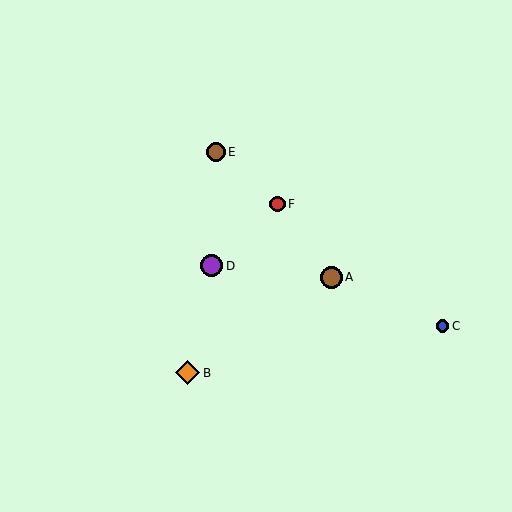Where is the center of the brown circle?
The center of the brown circle is at (216, 152).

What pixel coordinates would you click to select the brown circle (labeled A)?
Click at (331, 277) to select the brown circle A.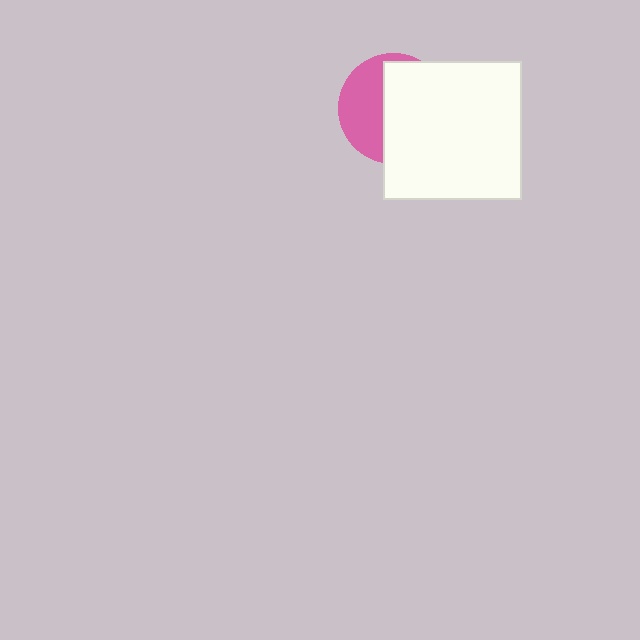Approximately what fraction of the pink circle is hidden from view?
Roughly 59% of the pink circle is hidden behind the white square.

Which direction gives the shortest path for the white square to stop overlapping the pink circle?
Moving right gives the shortest separation.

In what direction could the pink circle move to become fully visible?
The pink circle could move left. That would shift it out from behind the white square entirely.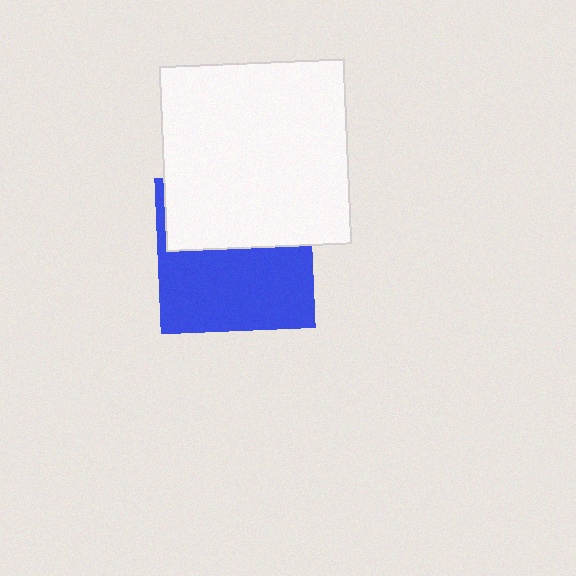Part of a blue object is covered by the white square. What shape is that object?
It is a square.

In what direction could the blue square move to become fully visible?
The blue square could move down. That would shift it out from behind the white square entirely.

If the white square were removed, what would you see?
You would see the complete blue square.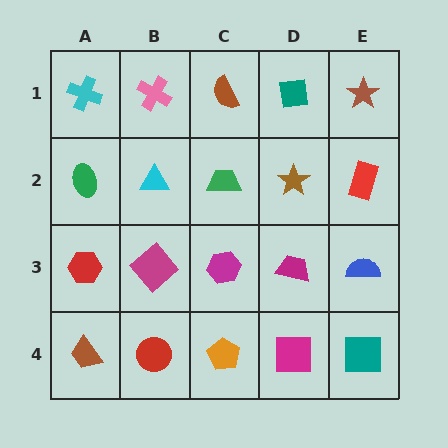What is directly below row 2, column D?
A magenta trapezoid.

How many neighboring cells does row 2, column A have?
3.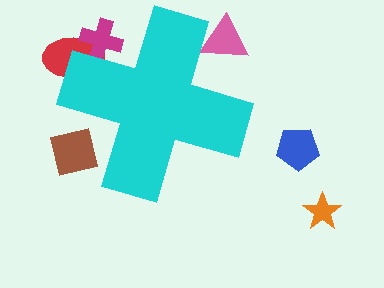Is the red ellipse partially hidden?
Yes, the red ellipse is partially hidden behind the cyan cross.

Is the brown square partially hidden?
Yes, the brown square is partially hidden behind the cyan cross.